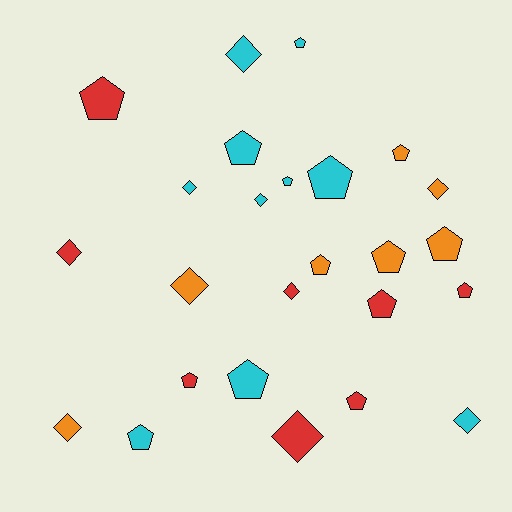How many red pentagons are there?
There are 5 red pentagons.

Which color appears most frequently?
Cyan, with 10 objects.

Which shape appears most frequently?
Pentagon, with 15 objects.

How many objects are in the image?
There are 25 objects.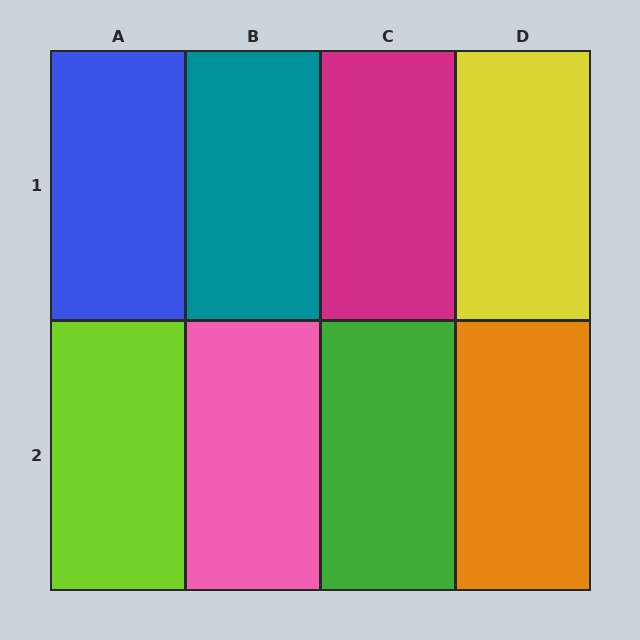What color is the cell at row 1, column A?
Blue.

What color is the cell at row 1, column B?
Teal.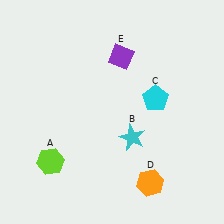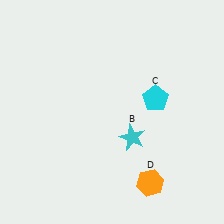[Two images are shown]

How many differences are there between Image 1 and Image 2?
There are 2 differences between the two images.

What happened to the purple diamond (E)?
The purple diamond (E) was removed in Image 2. It was in the top-right area of Image 1.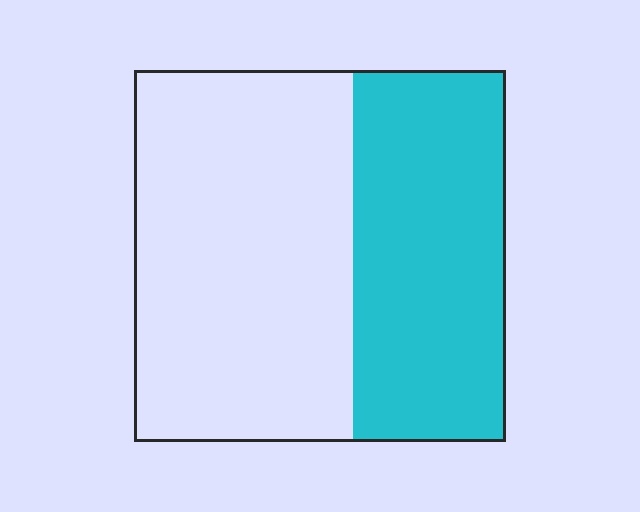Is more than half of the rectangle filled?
No.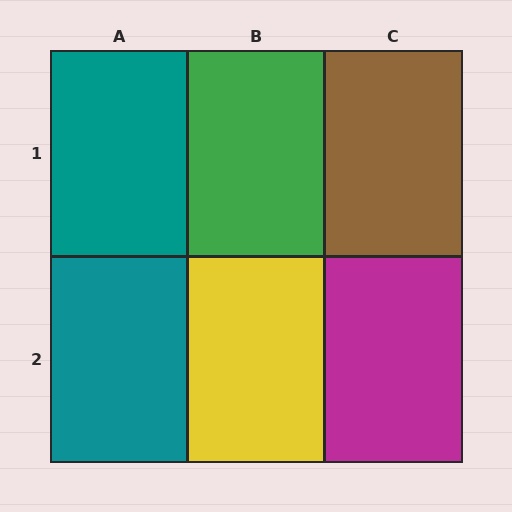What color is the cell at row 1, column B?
Green.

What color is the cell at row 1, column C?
Brown.